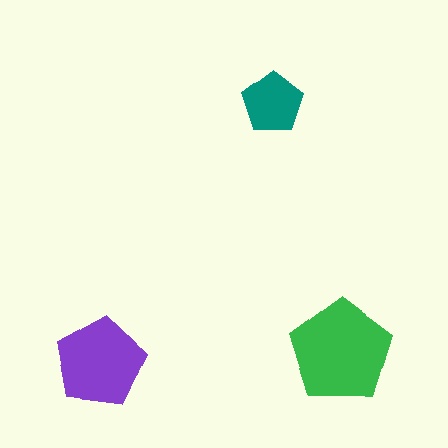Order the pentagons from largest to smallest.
the green one, the purple one, the teal one.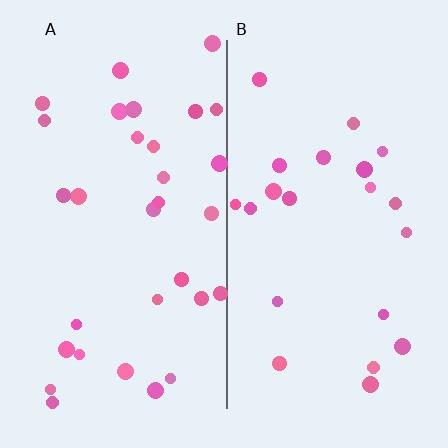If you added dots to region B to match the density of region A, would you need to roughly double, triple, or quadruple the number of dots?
Approximately double.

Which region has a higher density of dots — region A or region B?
A (the left).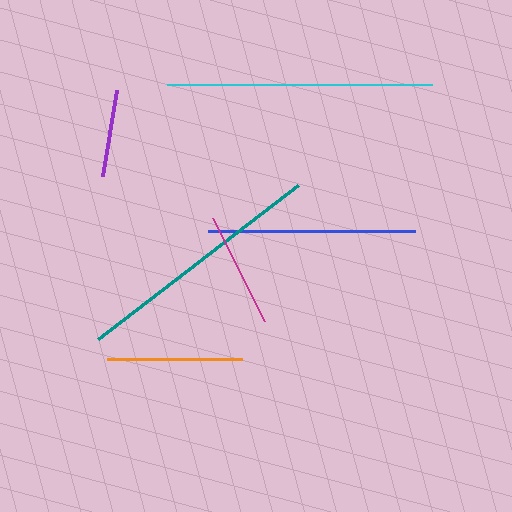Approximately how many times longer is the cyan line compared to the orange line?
The cyan line is approximately 2.0 times the length of the orange line.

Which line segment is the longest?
The cyan line is the longest at approximately 265 pixels.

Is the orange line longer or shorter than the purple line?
The orange line is longer than the purple line.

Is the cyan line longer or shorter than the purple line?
The cyan line is longer than the purple line.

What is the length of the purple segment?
The purple segment is approximately 87 pixels long.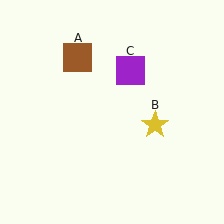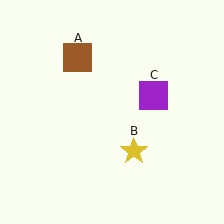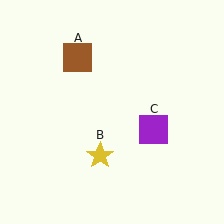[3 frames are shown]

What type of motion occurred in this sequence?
The yellow star (object B), purple square (object C) rotated clockwise around the center of the scene.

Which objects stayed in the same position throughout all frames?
Brown square (object A) remained stationary.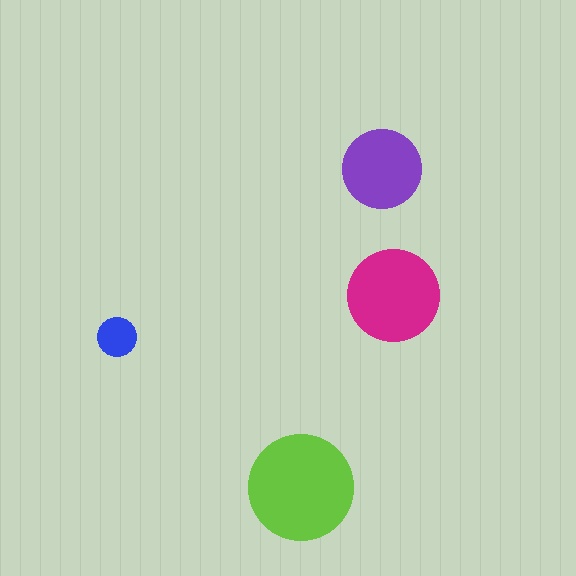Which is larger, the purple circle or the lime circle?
The lime one.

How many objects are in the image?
There are 4 objects in the image.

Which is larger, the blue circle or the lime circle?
The lime one.